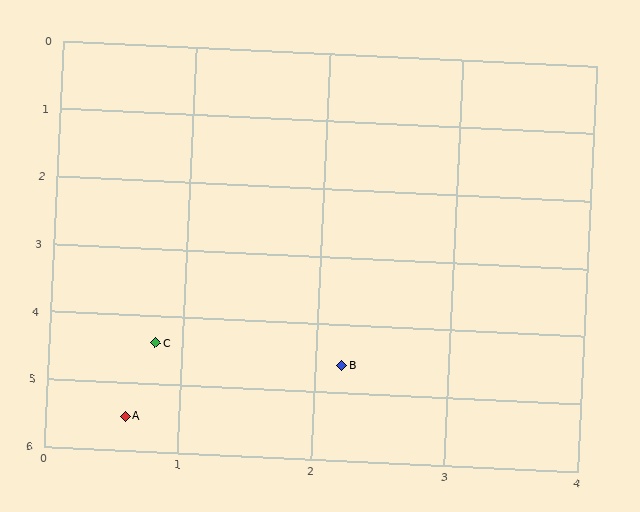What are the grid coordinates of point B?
Point B is at approximately (2.2, 4.6).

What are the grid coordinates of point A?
Point A is at approximately (0.6, 5.5).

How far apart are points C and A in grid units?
Points C and A are about 1.1 grid units apart.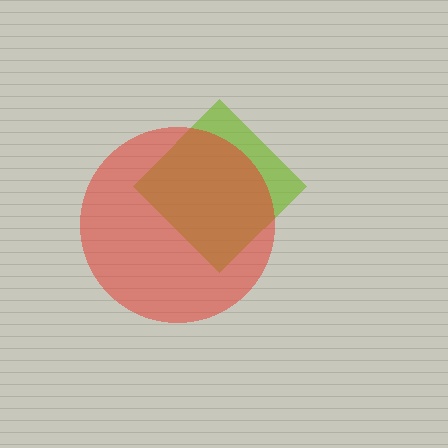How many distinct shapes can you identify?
There are 2 distinct shapes: a lime diamond, a red circle.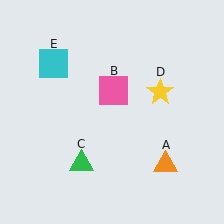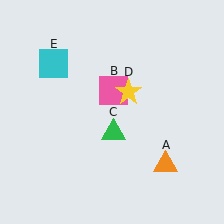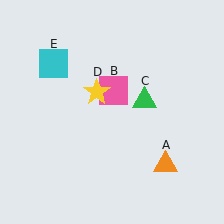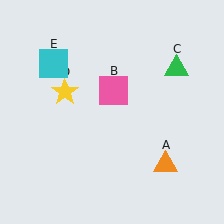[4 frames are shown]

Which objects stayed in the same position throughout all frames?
Orange triangle (object A) and pink square (object B) and cyan square (object E) remained stationary.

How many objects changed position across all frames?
2 objects changed position: green triangle (object C), yellow star (object D).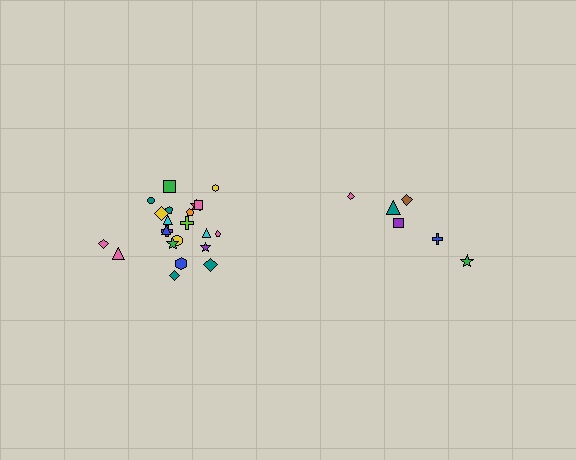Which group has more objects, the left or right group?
The left group.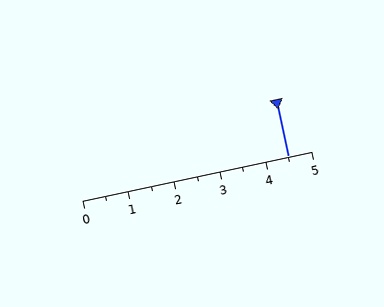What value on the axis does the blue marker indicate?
The marker indicates approximately 4.5.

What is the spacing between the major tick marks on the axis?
The major ticks are spaced 1 apart.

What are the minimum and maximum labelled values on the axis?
The axis runs from 0 to 5.